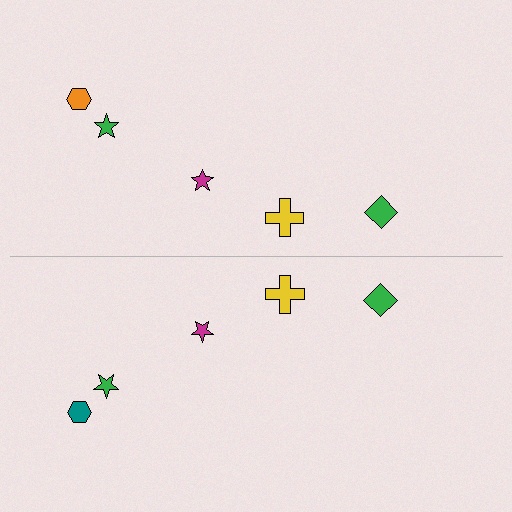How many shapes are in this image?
There are 10 shapes in this image.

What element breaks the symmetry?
The teal hexagon on the bottom side breaks the symmetry — its mirror counterpart is orange.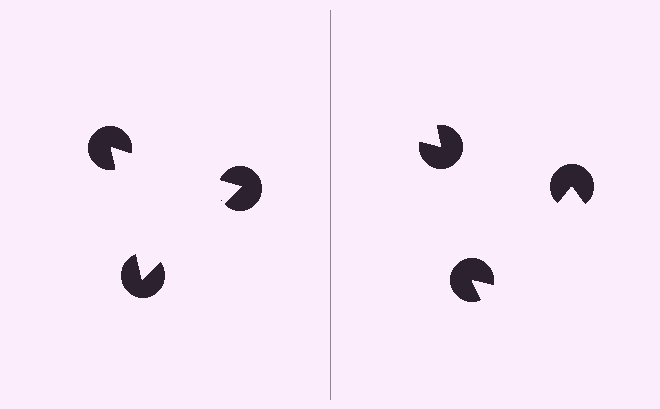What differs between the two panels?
The pac-man discs are positioned identically on both sides; only the wedge orientations differ. On the left they align to a triangle; on the right they are misaligned.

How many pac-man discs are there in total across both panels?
6 — 3 on each side.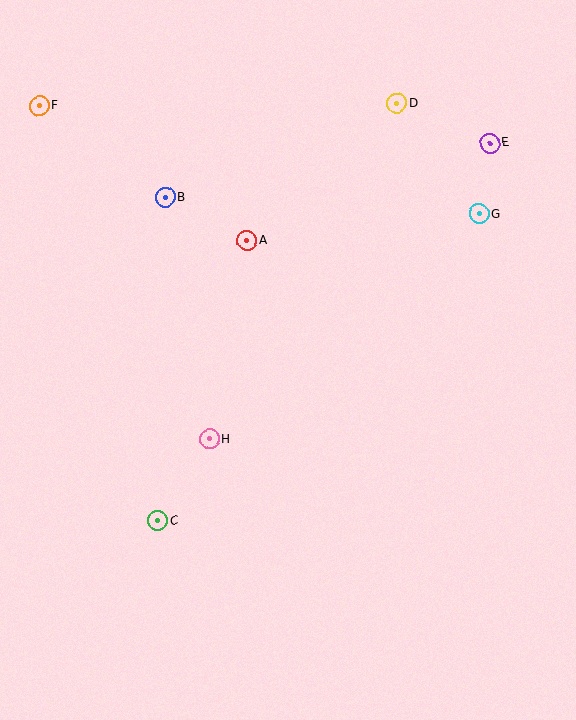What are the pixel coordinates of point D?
Point D is at (397, 103).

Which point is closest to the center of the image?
Point H at (210, 439) is closest to the center.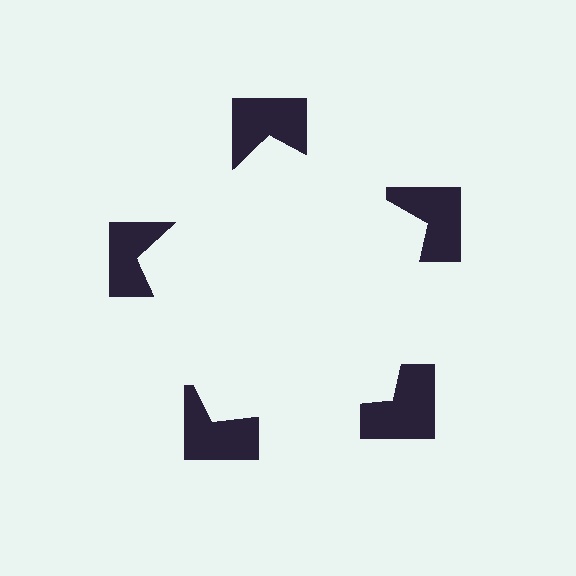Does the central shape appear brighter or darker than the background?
It typically appears slightly brighter than the background, even though no actual brightness change is drawn.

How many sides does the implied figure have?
5 sides.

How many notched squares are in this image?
There are 5 — one at each vertex of the illusory pentagon.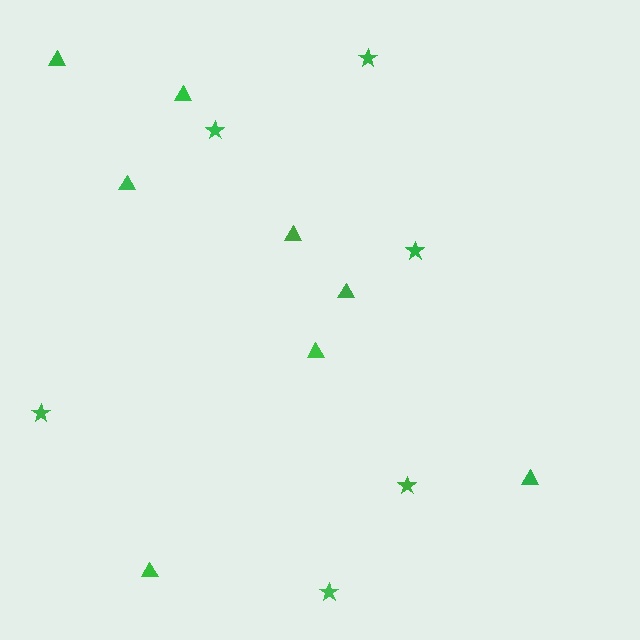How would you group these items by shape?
There are 2 groups: one group of triangles (8) and one group of stars (6).